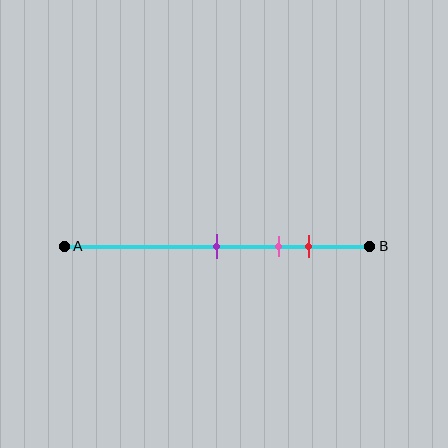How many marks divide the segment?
There are 3 marks dividing the segment.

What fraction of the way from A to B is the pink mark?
The pink mark is approximately 70% (0.7) of the way from A to B.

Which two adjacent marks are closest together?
The pink and red marks are the closest adjacent pair.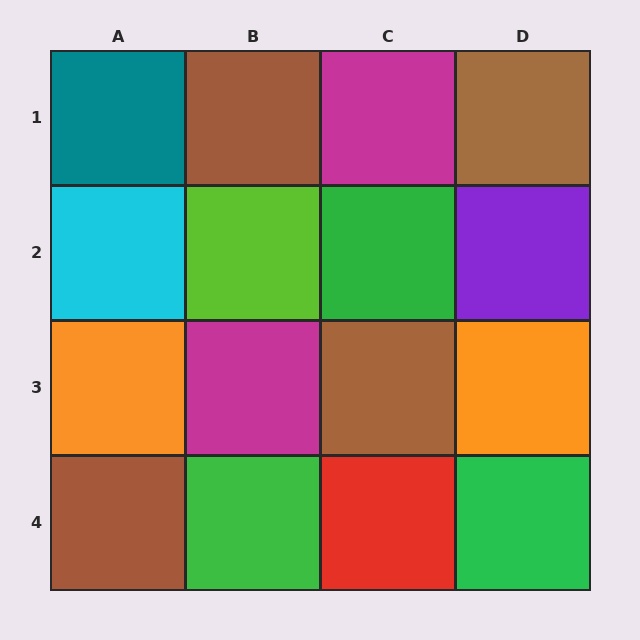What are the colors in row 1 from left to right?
Teal, brown, magenta, brown.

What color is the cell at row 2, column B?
Lime.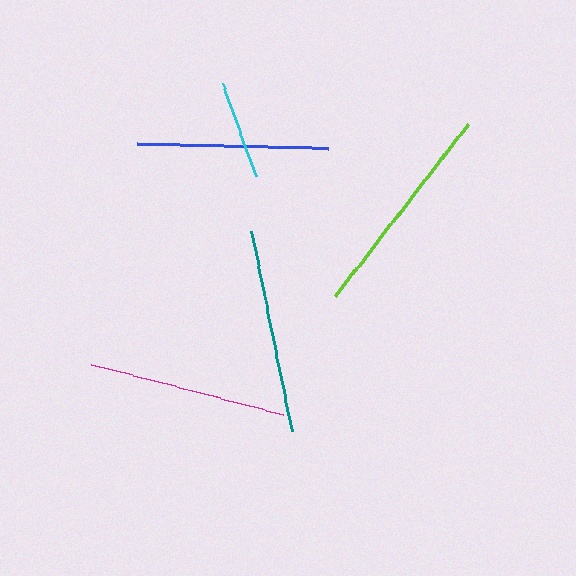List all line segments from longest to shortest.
From longest to shortest: lime, teal, magenta, blue, cyan.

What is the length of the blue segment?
The blue segment is approximately 191 pixels long.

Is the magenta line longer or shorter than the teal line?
The teal line is longer than the magenta line.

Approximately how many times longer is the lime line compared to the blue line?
The lime line is approximately 1.1 times the length of the blue line.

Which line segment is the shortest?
The cyan line is the shortest at approximately 98 pixels.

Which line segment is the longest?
The lime line is the longest at approximately 218 pixels.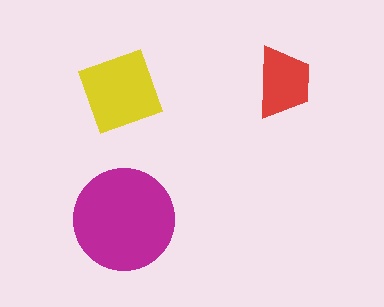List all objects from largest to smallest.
The magenta circle, the yellow diamond, the red trapezoid.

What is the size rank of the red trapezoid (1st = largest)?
3rd.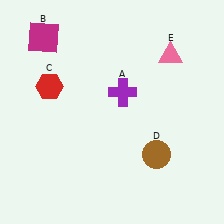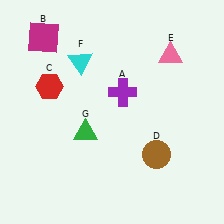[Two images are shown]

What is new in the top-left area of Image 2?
A cyan triangle (F) was added in the top-left area of Image 2.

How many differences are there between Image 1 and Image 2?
There are 2 differences between the two images.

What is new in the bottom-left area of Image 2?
A green triangle (G) was added in the bottom-left area of Image 2.